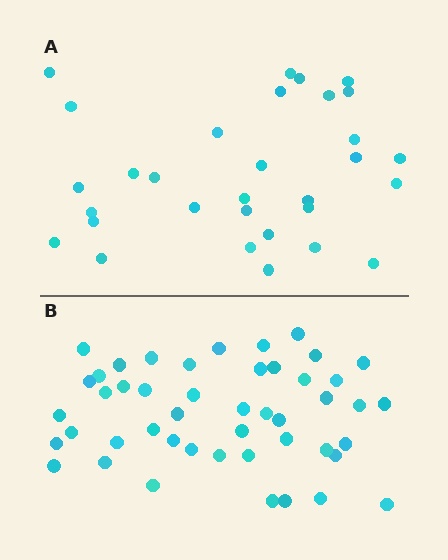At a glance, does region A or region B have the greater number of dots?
Region B (the bottom region) has more dots.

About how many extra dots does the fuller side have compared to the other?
Region B has approximately 15 more dots than region A.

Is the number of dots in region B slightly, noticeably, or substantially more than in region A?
Region B has substantially more. The ratio is roughly 1.5 to 1.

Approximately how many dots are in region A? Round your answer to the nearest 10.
About 30 dots. (The exact count is 31, which rounds to 30.)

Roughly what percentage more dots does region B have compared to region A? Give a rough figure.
About 50% more.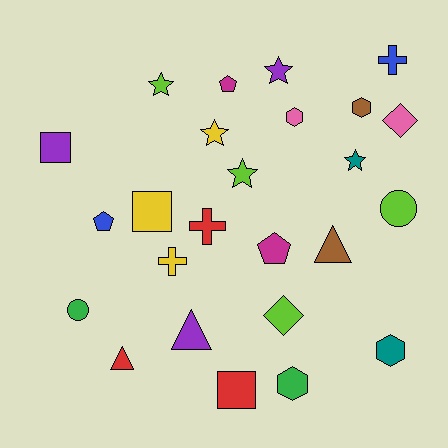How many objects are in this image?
There are 25 objects.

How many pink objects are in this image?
There are 2 pink objects.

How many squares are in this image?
There are 3 squares.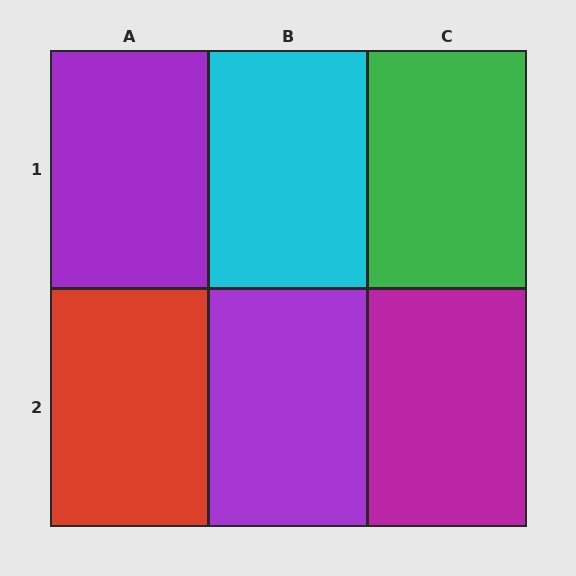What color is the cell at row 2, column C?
Magenta.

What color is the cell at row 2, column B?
Purple.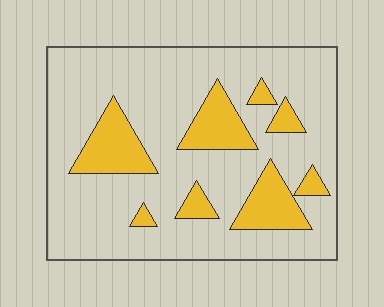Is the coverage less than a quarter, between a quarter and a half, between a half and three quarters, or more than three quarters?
Less than a quarter.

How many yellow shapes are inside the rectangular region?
8.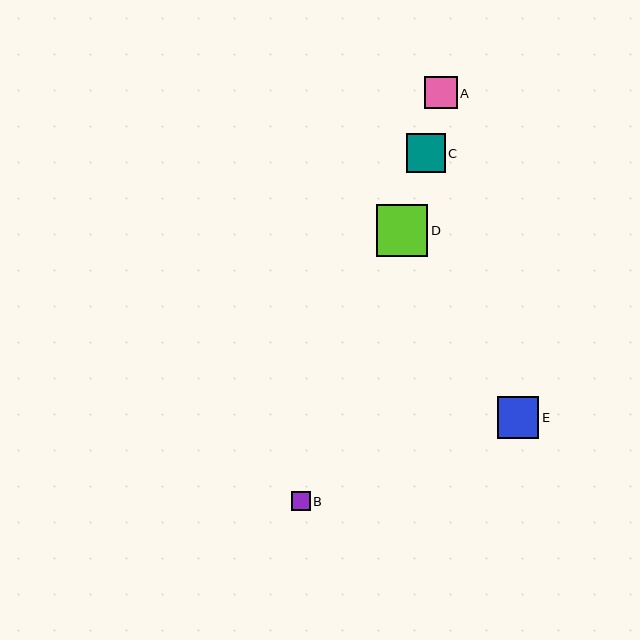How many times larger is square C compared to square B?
Square C is approximately 2.1 times the size of square B.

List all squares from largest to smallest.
From largest to smallest: D, E, C, A, B.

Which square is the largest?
Square D is the largest with a size of approximately 52 pixels.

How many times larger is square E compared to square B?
Square E is approximately 2.2 times the size of square B.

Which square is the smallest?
Square B is the smallest with a size of approximately 19 pixels.